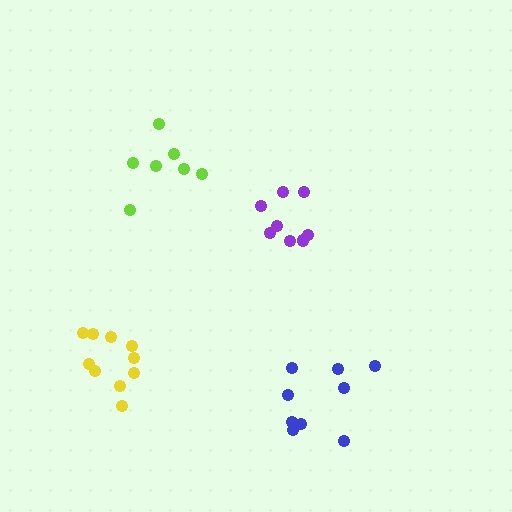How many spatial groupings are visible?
There are 4 spatial groupings.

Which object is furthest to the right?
The blue cluster is rightmost.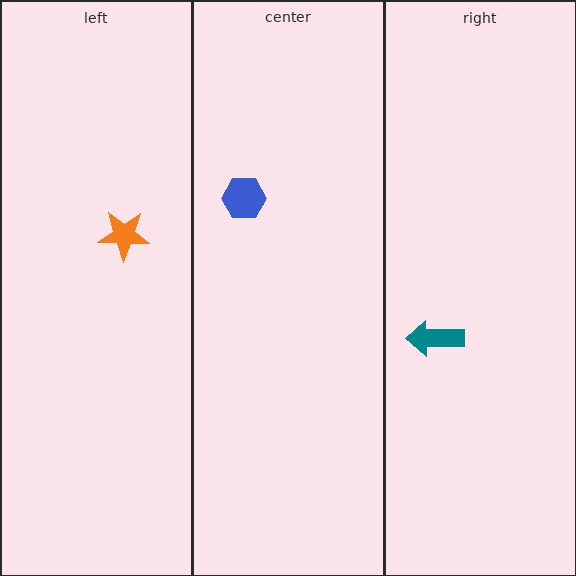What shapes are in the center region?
The blue hexagon.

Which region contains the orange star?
The left region.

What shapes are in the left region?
The orange star.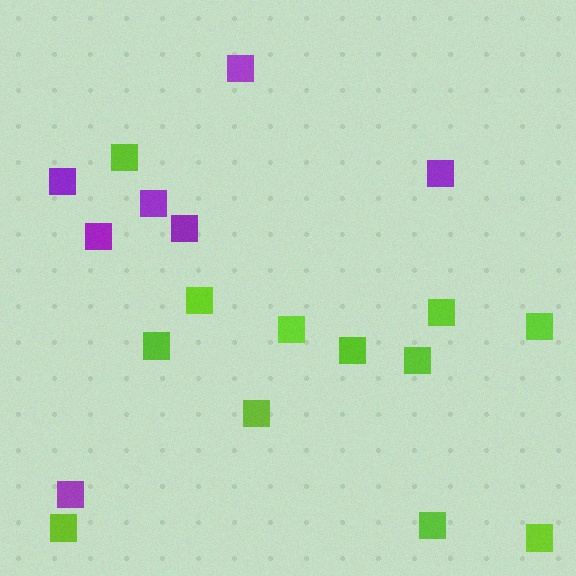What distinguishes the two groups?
There are 2 groups: one group of purple squares (7) and one group of lime squares (12).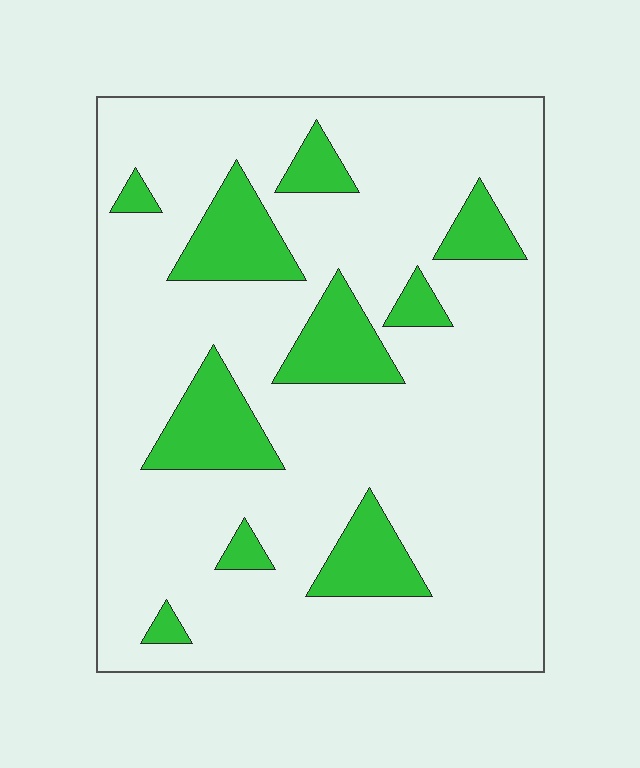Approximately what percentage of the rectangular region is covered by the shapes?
Approximately 20%.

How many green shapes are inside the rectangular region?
10.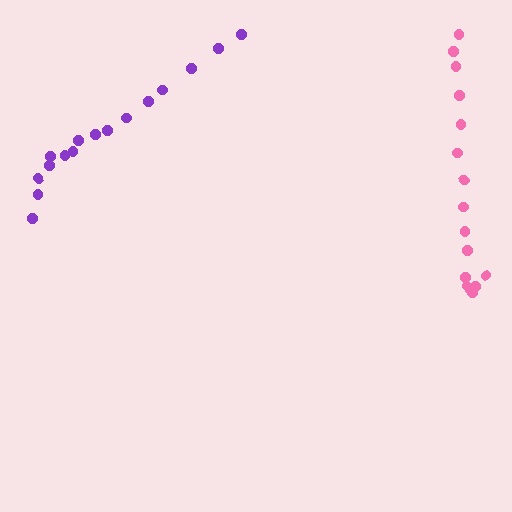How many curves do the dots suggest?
There are 2 distinct paths.